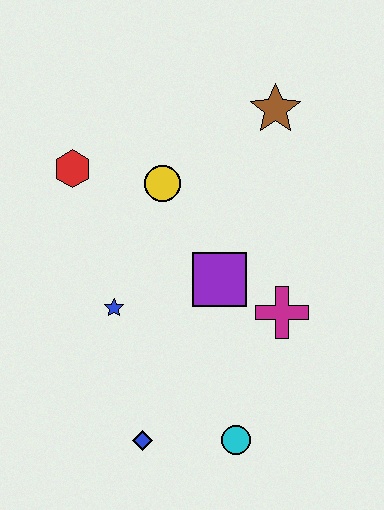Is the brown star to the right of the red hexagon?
Yes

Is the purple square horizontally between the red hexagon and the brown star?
Yes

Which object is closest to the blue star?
The purple square is closest to the blue star.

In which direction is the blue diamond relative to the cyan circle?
The blue diamond is to the left of the cyan circle.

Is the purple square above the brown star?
No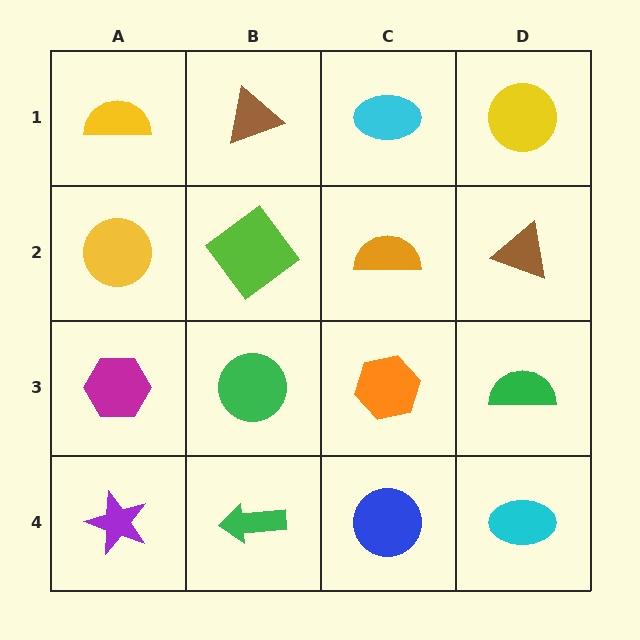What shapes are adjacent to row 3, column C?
An orange semicircle (row 2, column C), a blue circle (row 4, column C), a green circle (row 3, column B), a green semicircle (row 3, column D).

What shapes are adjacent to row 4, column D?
A green semicircle (row 3, column D), a blue circle (row 4, column C).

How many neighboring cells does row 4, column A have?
2.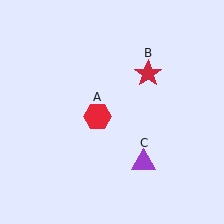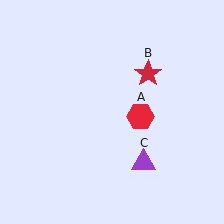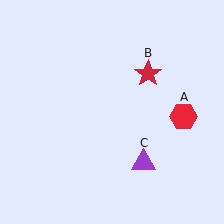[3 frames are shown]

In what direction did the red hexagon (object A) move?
The red hexagon (object A) moved right.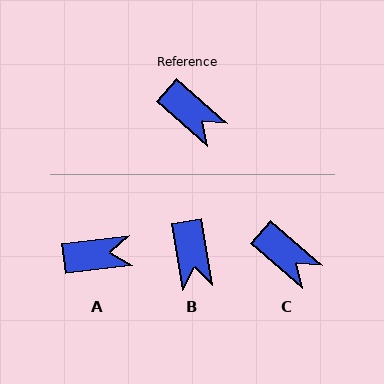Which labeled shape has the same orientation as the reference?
C.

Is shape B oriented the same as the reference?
No, it is off by about 39 degrees.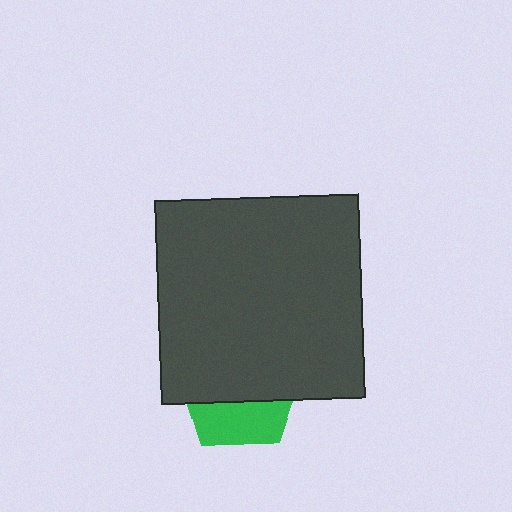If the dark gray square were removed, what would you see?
You would see the complete green pentagon.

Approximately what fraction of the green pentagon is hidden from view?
Roughly 63% of the green pentagon is hidden behind the dark gray square.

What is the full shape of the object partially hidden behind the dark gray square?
The partially hidden object is a green pentagon.